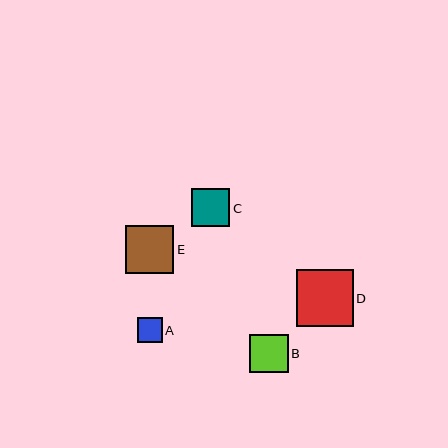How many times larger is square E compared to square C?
Square E is approximately 1.3 times the size of square C.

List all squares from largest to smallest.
From largest to smallest: D, E, C, B, A.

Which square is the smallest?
Square A is the smallest with a size of approximately 24 pixels.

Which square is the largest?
Square D is the largest with a size of approximately 57 pixels.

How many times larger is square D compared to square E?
Square D is approximately 1.2 times the size of square E.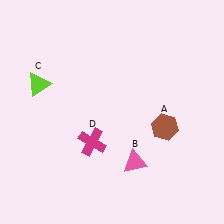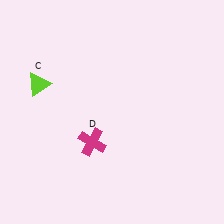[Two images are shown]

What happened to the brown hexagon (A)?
The brown hexagon (A) was removed in Image 2. It was in the bottom-right area of Image 1.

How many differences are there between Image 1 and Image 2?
There are 2 differences between the two images.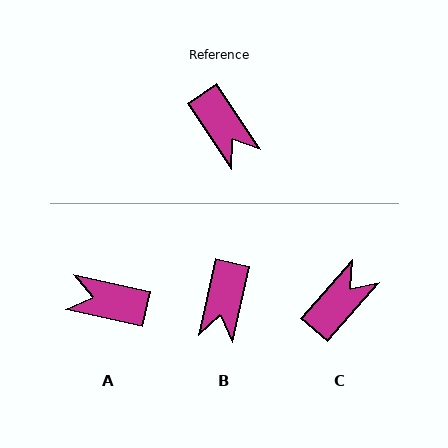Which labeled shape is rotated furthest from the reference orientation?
A, about 136 degrees away.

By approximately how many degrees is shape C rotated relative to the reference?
Approximately 105 degrees counter-clockwise.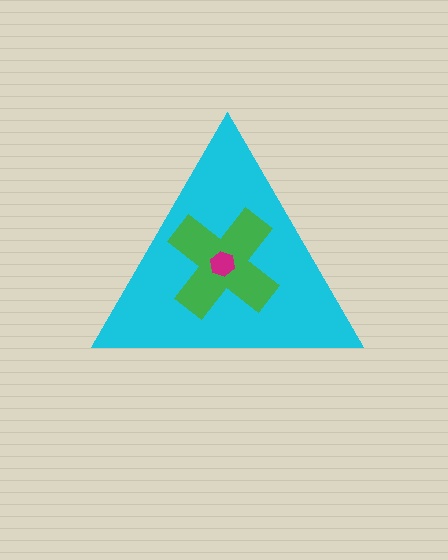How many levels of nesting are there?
3.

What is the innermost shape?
The magenta hexagon.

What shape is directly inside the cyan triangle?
The green cross.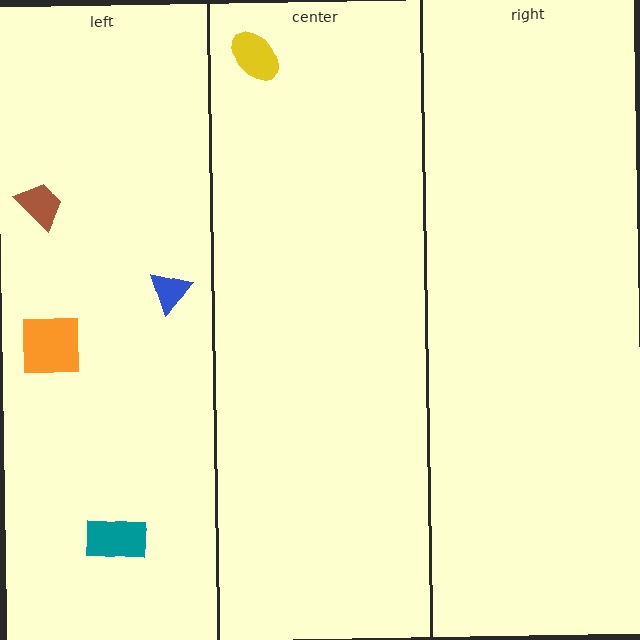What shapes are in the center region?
The yellow ellipse.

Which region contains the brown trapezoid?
The left region.